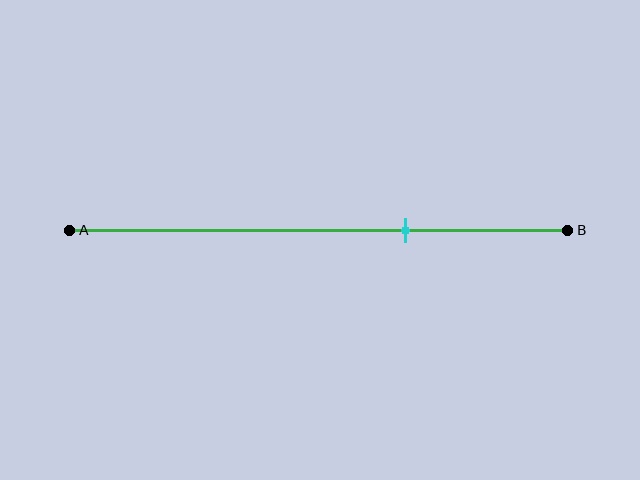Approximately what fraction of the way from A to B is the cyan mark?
The cyan mark is approximately 65% of the way from A to B.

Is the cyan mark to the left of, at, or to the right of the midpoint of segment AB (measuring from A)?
The cyan mark is to the right of the midpoint of segment AB.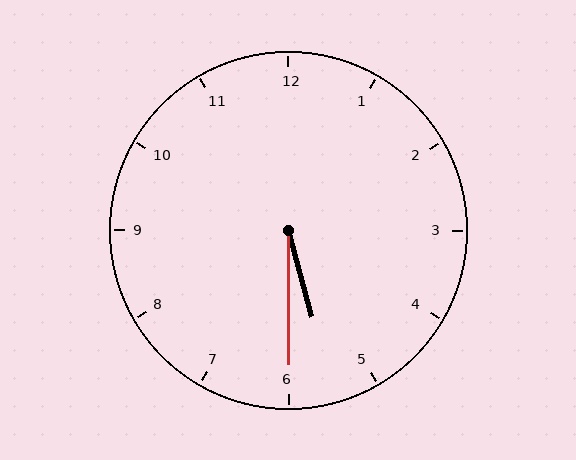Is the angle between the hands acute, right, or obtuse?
It is acute.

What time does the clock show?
5:30.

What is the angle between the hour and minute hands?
Approximately 15 degrees.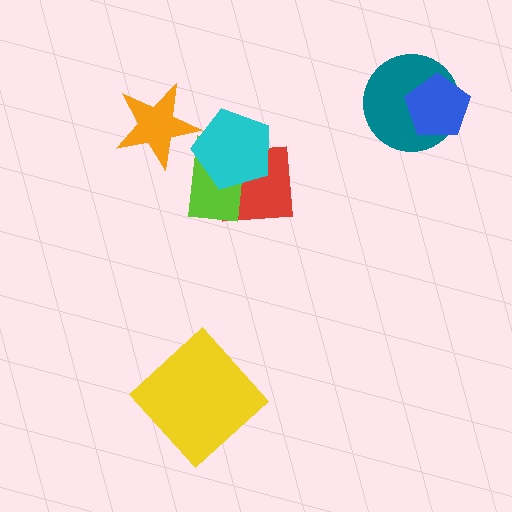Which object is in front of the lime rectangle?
The cyan pentagon is in front of the lime rectangle.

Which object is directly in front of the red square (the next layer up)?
The lime rectangle is directly in front of the red square.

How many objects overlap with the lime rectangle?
2 objects overlap with the lime rectangle.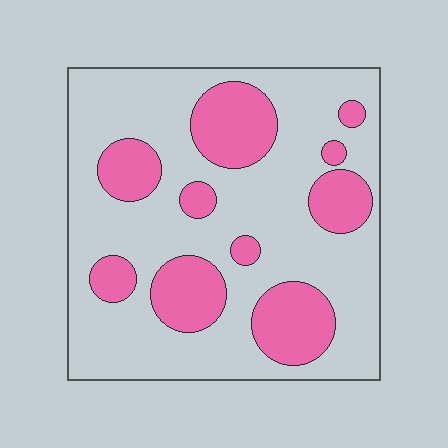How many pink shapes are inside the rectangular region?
10.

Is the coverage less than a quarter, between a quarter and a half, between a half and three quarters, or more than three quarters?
Between a quarter and a half.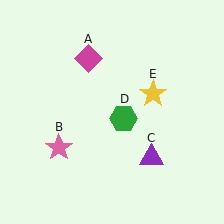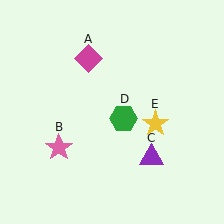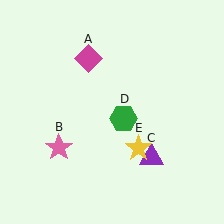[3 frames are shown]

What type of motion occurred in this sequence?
The yellow star (object E) rotated clockwise around the center of the scene.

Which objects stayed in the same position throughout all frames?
Magenta diamond (object A) and pink star (object B) and purple triangle (object C) and green hexagon (object D) remained stationary.